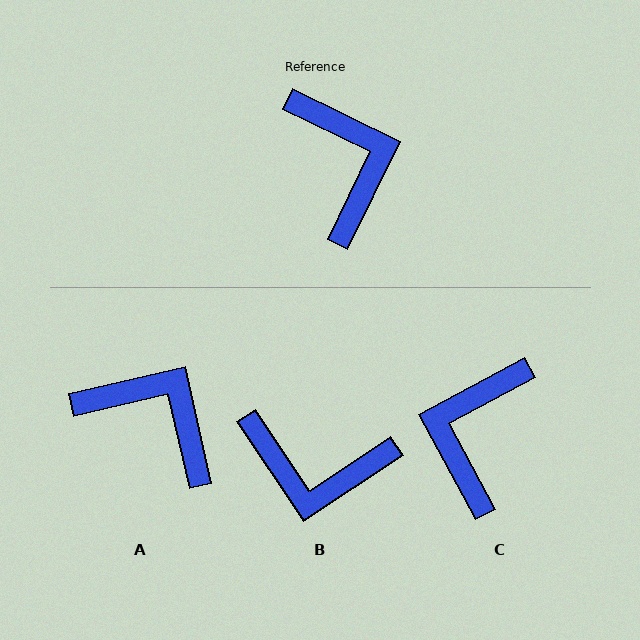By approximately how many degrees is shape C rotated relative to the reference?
Approximately 144 degrees counter-clockwise.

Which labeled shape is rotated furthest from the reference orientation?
C, about 144 degrees away.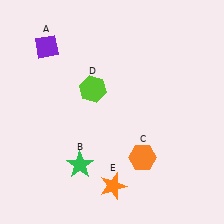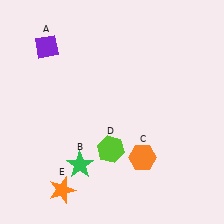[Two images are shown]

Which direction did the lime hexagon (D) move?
The lime hexagon (D) moved down.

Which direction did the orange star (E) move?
The orange star (E) moved left.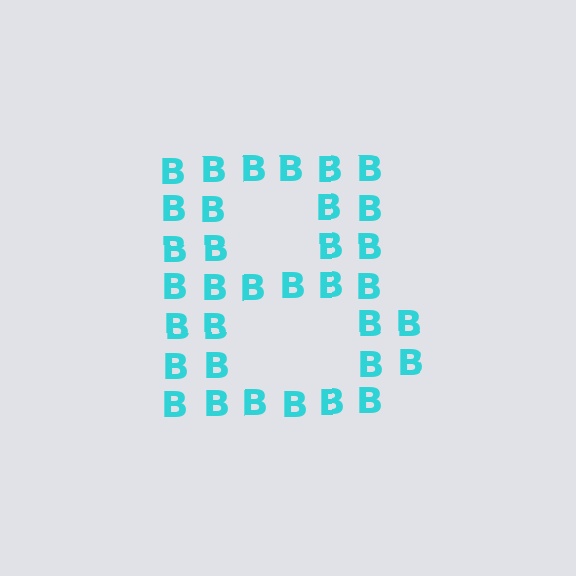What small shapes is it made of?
It is made of small letter B's.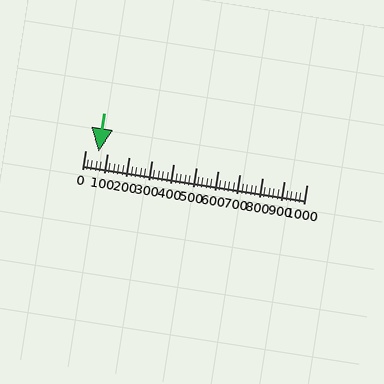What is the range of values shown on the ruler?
The ruler shows values from 0 to 1000.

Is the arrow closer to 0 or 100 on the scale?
The arrow is closer to 100.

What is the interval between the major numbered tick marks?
The major tick marks are spaced 100 units apart.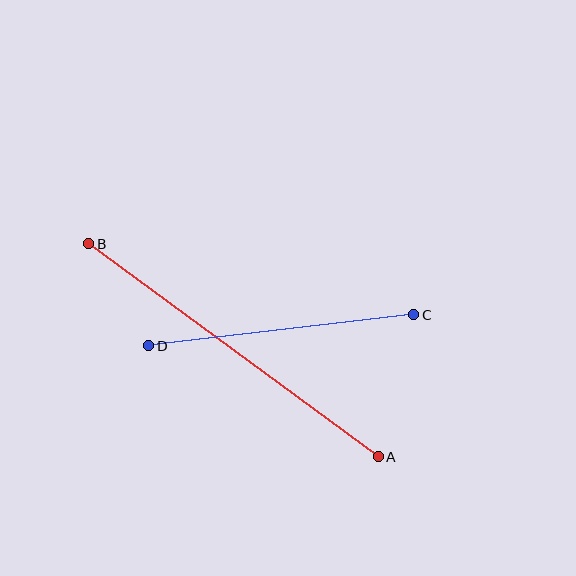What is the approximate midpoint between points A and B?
The midpoint is at approximately (234, 350) pixels.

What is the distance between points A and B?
The distance is approximately 360 pixels.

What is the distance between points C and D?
The distance is approximately 267 pixels.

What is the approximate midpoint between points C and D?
The midpoint is at approximately (281, 330) pixels.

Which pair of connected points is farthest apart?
Points A and B are farthest apart.